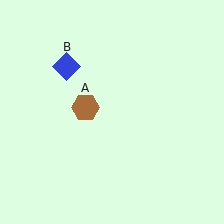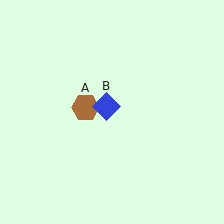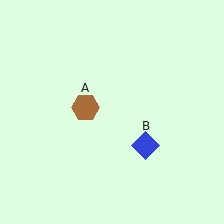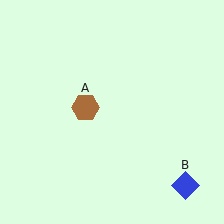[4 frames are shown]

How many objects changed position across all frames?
1 object changed position: blue diamond (object B).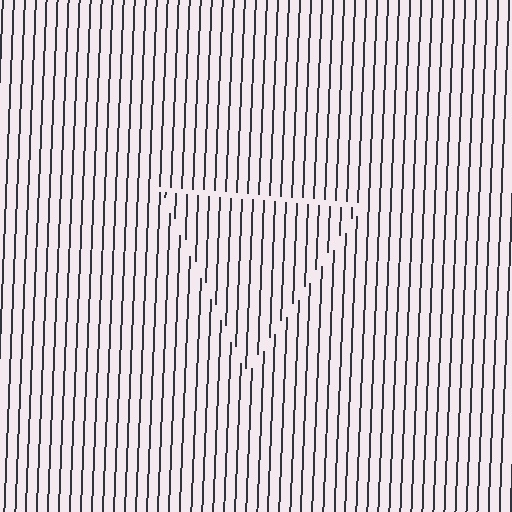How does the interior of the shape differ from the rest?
The interior of the shape contains the same grating, shifted by half a period — the contour is defined by the phase discontinuity where line-ends from the inner and outer gratings abut.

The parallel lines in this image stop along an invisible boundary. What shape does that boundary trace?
An illusory triangle. The interior of the shape contains the same grating, shifted by half a period — the contour is defined by the phase discontinuity where line-ends from the inner and outer gratings abut.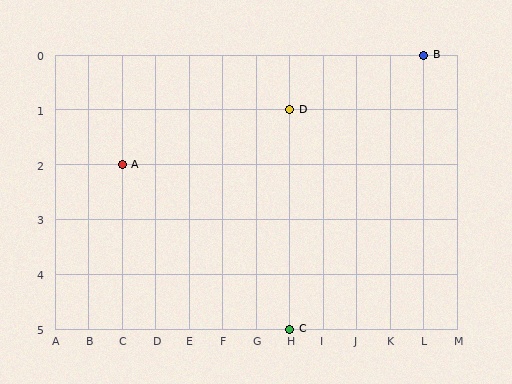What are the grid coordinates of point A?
Point A is at grid coordinates (C, 2).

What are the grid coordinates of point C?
Point C is at grid coordinates (H, 5).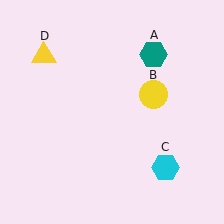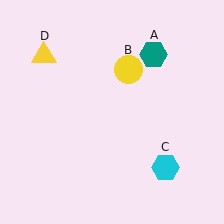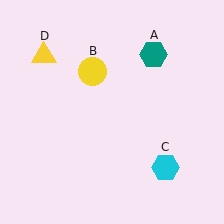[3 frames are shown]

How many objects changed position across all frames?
1 object changed position: yellow circle (object B).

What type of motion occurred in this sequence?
The yellow circle (object B) rotated counterclockwise around the center of the scene.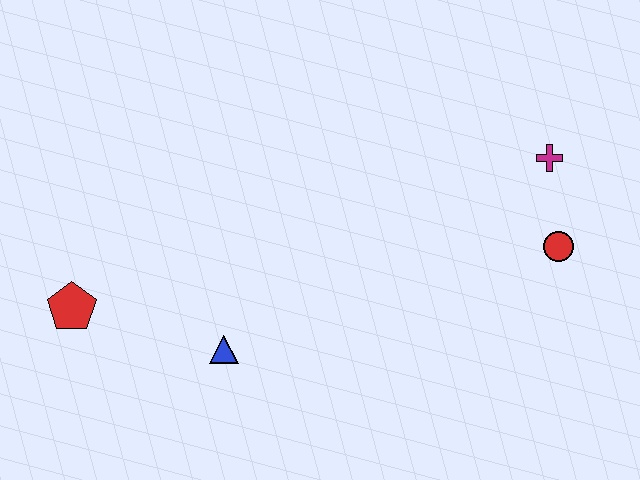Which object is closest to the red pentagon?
The blue triangle is closest to the red pentagon.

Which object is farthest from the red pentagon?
The magenta cross is farthest from the red pentagon.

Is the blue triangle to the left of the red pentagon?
No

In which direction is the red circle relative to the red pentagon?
The red circle is to the right of the red pentagon.